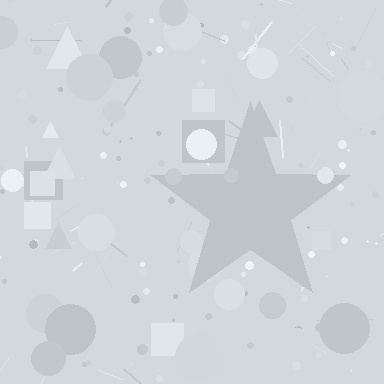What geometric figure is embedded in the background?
A star is embedded in the background.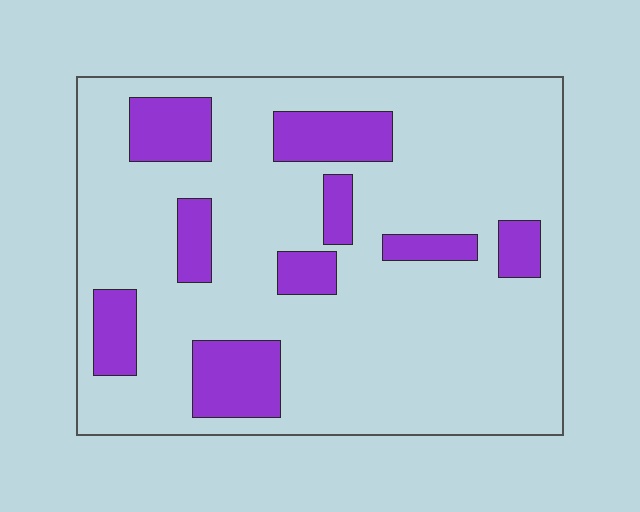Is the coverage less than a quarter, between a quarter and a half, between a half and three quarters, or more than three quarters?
Less than a quarter.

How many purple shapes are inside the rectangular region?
9.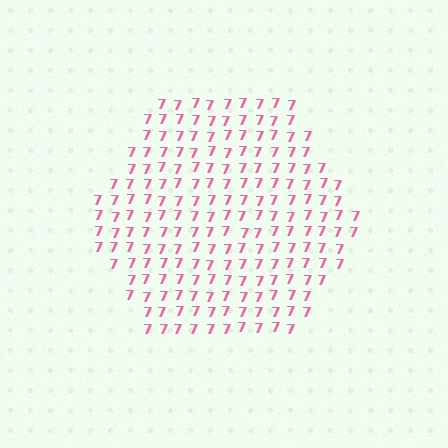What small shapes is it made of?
It is made of small digit 7's.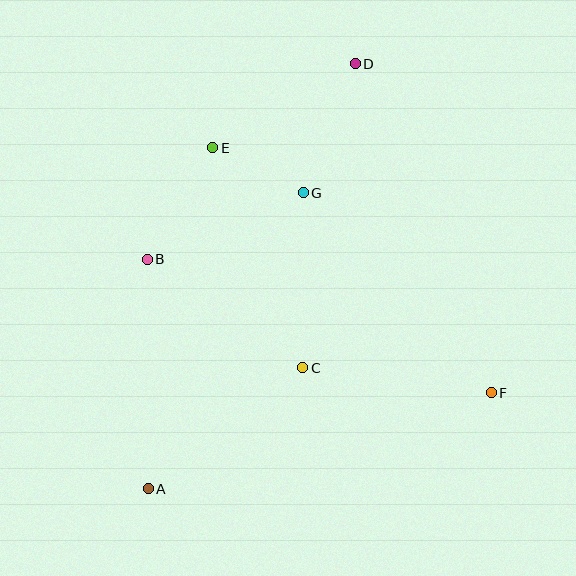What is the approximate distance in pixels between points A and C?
The distance between A and C is approximately 196 pixels.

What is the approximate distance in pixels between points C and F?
The distance between C and F is approximately 190 pixels.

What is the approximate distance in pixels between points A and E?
The distance between A and E is approximately 347 pixels.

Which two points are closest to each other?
Points E and G are closest to each other.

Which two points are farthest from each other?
Points A and D are farthest from each other.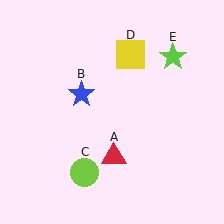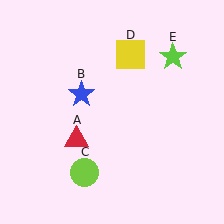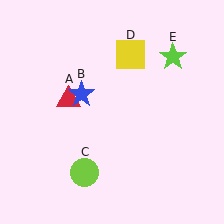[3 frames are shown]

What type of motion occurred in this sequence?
The red triangle (object A) rotated clockwise around the center of the scene.